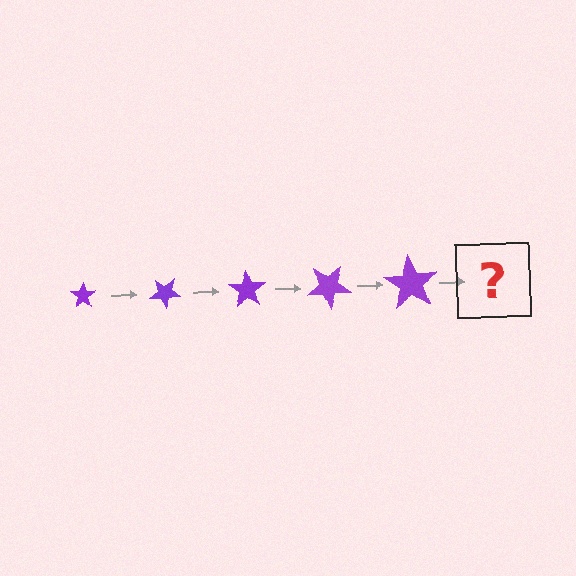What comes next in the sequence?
The next element should be a star, larger than the previous one and rotated 175 degrees from the start.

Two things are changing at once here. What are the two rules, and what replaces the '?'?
The two rules are that the star grows larger each step and it rotates 35 degrees each step. The '?' should be a star, larger than the previous one and rotated 175 degrees from the start.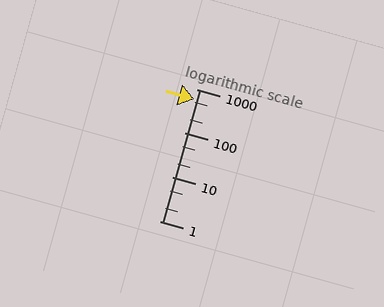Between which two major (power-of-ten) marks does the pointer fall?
The pointer is between 100 and 1000.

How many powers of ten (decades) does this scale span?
The scale spans 3 decades, from 1 to 1000.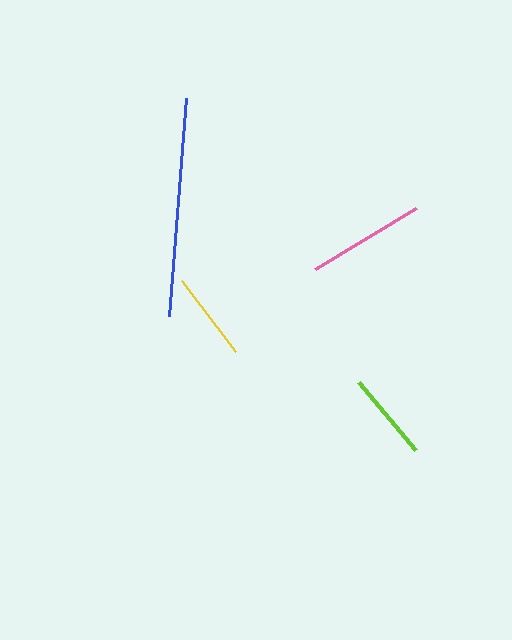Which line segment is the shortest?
The lime line is the shortest at approximately 89 pixels.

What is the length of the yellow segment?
The yellow segment is approximately 89 pixels long.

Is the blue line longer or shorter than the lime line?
The blue line is longer than the lime line.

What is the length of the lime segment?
The lime segment is approximately 89 pixels long.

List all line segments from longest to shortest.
From longest to shortest: blue, pink, yellow, lime.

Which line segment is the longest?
The blue line is the longest at approximately 218 pixels.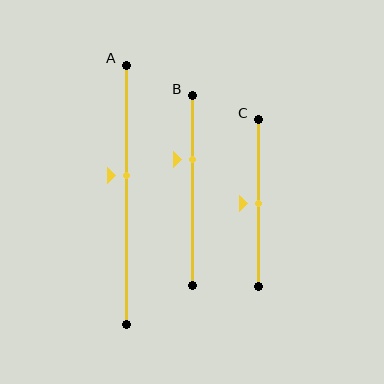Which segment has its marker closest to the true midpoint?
Segment C has its marker closest to the true midpoint.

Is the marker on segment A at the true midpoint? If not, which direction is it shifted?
No, the marker on segment A is shifted upward by about 7% of the segment length.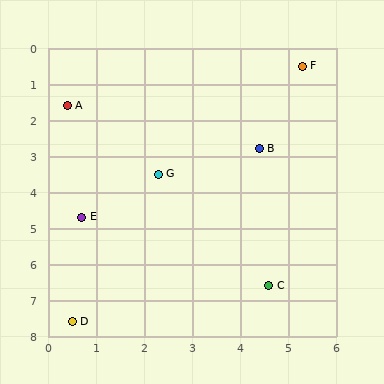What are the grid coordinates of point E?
Point E is at approximately (0.7, 4.7).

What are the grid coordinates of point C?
Point C is at approximately (4.6, 6.6).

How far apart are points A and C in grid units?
Points A and C are about 6.5 grid units apart.